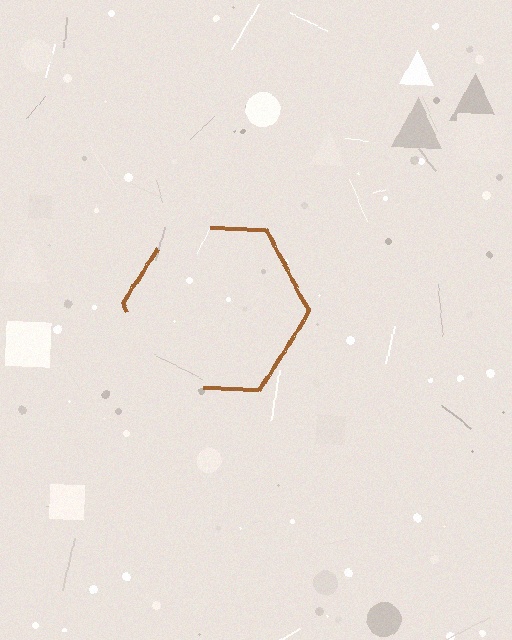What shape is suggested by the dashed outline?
The dashed outline suggests a hexagon.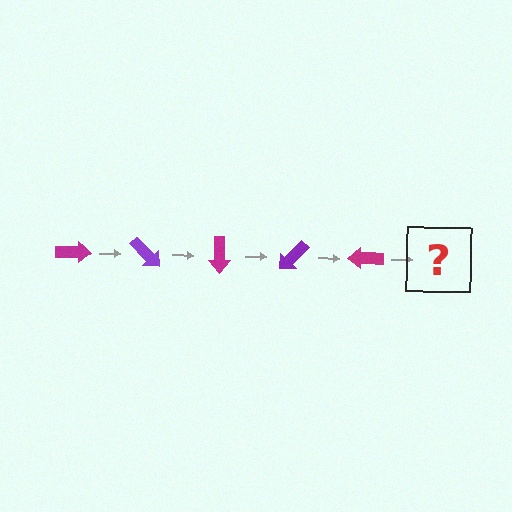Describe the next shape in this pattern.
It should be a purple arrow, rotated 225 degrees from the start.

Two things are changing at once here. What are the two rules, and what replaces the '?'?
The two rules are that it rotates 45 degrees each step and the color cycles through magenta and purple. The '?' should be a purple arrow, rotated 225 degrees from the start.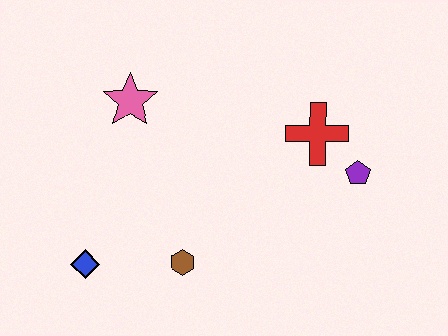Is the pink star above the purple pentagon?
Yes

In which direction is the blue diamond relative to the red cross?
The blue diamond is to the left of the red cross.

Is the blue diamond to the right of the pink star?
No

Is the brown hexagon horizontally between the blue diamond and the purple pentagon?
Yes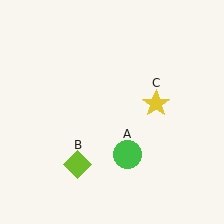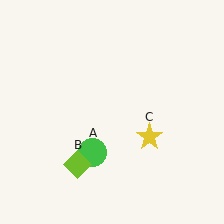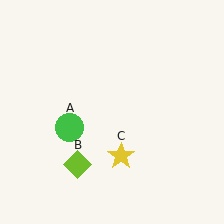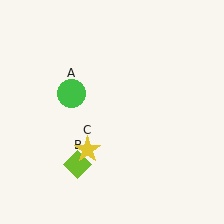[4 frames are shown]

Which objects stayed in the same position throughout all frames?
Lime diamond (object B) remained stationary.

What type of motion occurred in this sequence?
The green circle (object A), yellow star (object C) rotated clockwise around the center of the scene.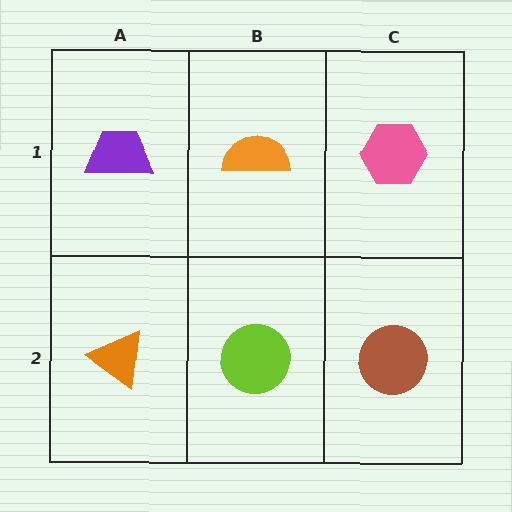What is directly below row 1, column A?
An orange triangle.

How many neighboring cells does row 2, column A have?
2.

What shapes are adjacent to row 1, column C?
A brown circle (row 2, column C), an orange semicircle (row 1, column B).